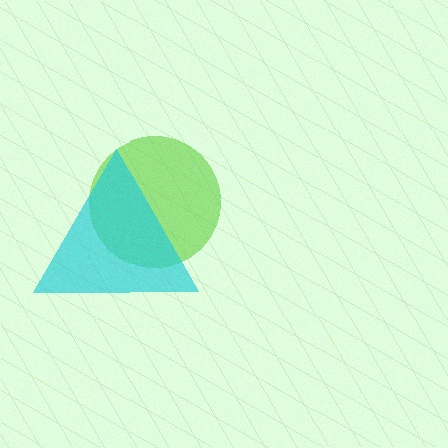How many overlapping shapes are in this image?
There are 2 overlapping shapes in the image.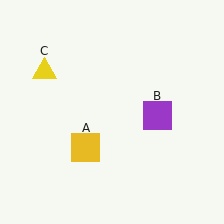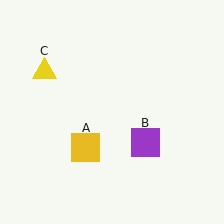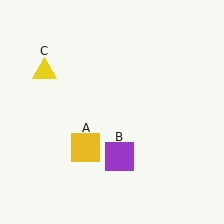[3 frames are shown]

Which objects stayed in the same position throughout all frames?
Yellow square (object A) and yellow triangle (object C) remained stationary.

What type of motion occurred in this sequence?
The purple square (object B) rotated clockwise around the center of the scene.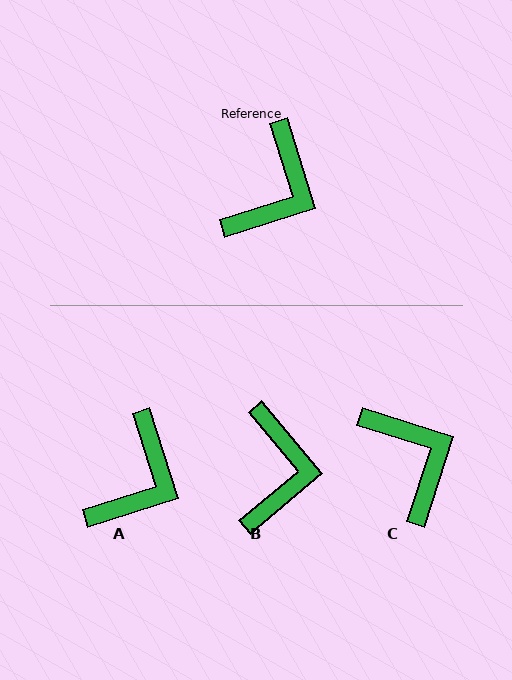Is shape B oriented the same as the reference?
No, it is off by about 22 degrees.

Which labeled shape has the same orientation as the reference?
A.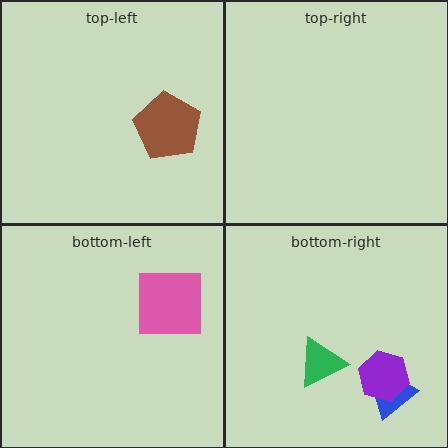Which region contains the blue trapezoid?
The bottom-right region.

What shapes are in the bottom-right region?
The green triangle, the blue trapezoid, the purple hexagon.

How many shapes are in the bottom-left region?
1.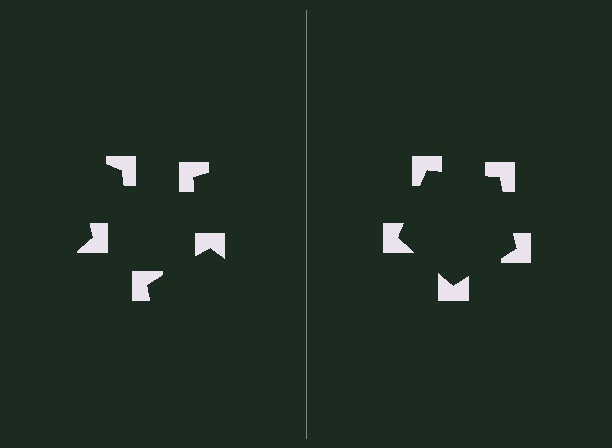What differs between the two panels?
The notched squares are positioned identically on both sides; only the wedge orientations differ. On the right they align to a pentagon; on the left they are misaligned.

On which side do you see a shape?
An illusory pentagon appears on the right side. On the left side the wedge cuts are rotated, so no coherent shape forms.